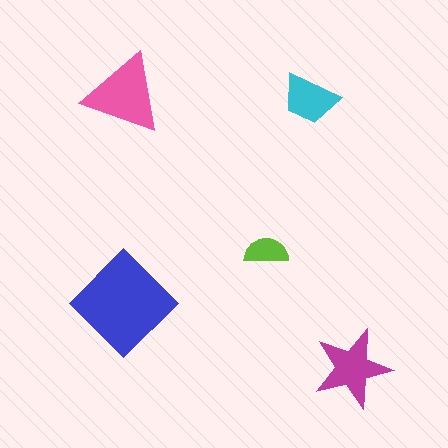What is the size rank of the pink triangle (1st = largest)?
2nd.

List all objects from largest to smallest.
The blue diamond, the pink triangle, the magenta star, the cyan trapezoid, the lime semicircle.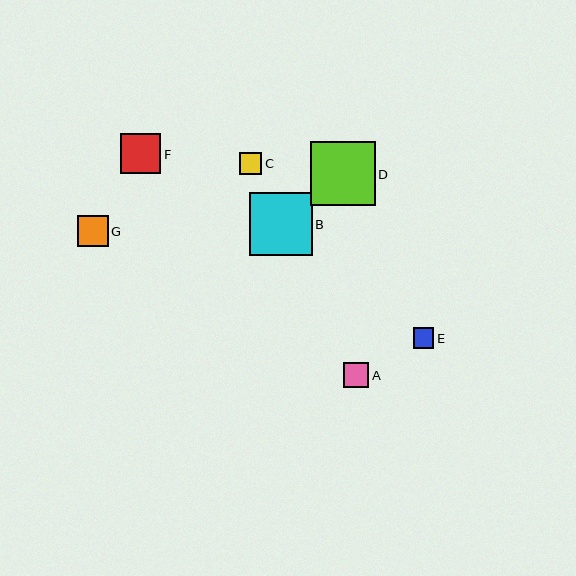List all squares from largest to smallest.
From largest to smallest: D, B, F, G, A, C, E.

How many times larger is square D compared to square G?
Square D is approximately 2.1 times the size of square G.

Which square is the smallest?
Square E is the smallest with a size of approximately 21 pixels.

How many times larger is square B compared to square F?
Square B is approximately 1.6 times the size of square F.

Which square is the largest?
Square D is the largest with a size of approximately 65 pixels.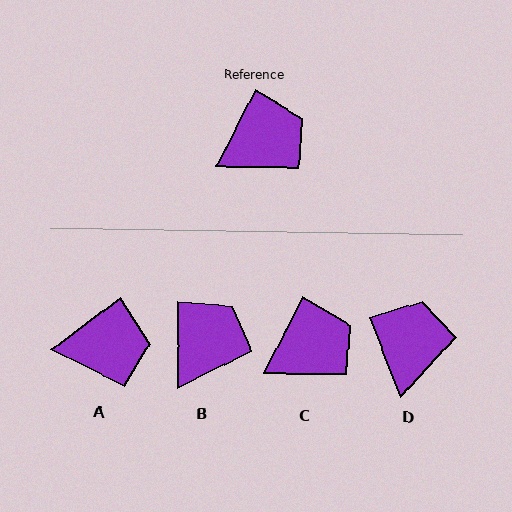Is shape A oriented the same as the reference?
No, it is off by about 27 degrees.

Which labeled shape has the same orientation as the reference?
C.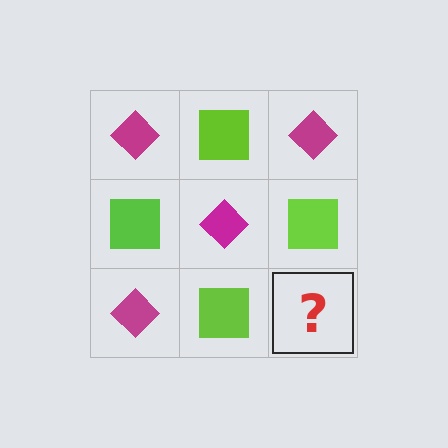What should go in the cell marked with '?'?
The missing cell should contain a magenta diamond.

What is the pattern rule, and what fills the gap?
The rule is that it alternates magenta diamond and lime square in a checkerboard pattern. The gap should be filled with a magenta diamond.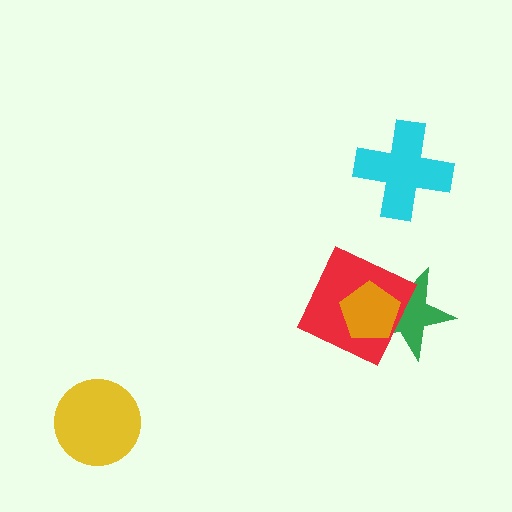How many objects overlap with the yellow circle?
0 objects overlap with the yellow circle.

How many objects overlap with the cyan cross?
0 objects overlap with the cyan cross.